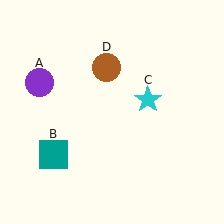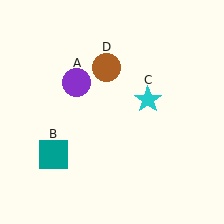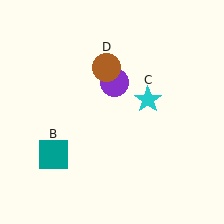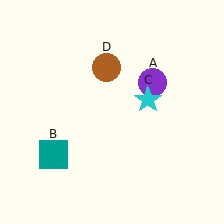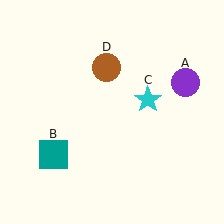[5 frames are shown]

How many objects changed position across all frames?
1 object changed position: purple circle (object A).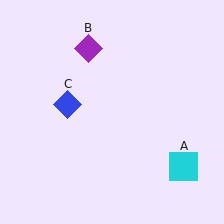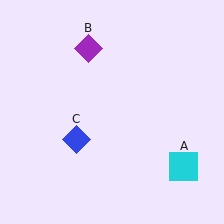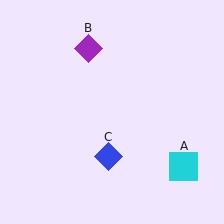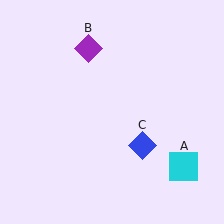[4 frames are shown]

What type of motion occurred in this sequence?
The blue diamond (object C) rotated counterclockwise around the center of the scene.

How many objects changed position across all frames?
1 object changed position: blue diamond (object C).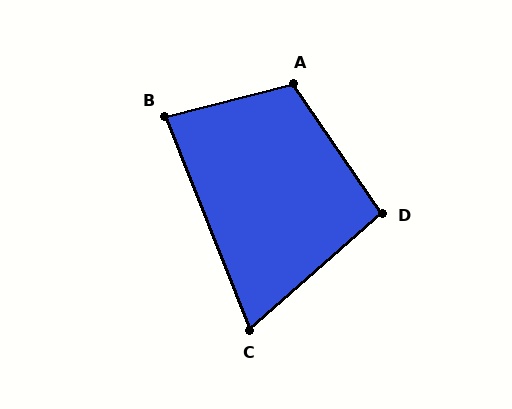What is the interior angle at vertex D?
Approximately 97 degrees (obtuse).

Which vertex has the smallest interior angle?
C, at approximately 70 degrees.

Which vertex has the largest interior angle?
A, at approximately 110 degrees.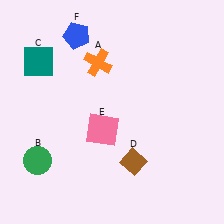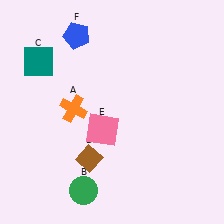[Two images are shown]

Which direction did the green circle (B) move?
The green circle (B) moved right.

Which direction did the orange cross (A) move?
The orange cross (A) moved down.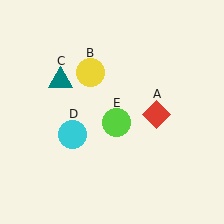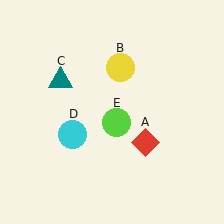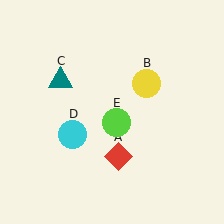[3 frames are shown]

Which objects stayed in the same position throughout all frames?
Teal triangle (object C) and cyan circle (object D) and lime circle (object E) remained stationary.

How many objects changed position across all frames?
2 objects changed position: red diamond (object A), yellow circle (object B).